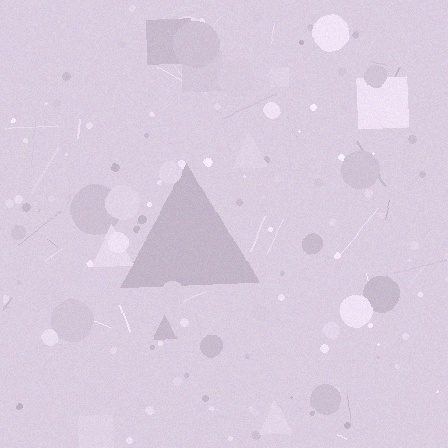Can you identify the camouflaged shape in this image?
The camouflaged shape is a triangle.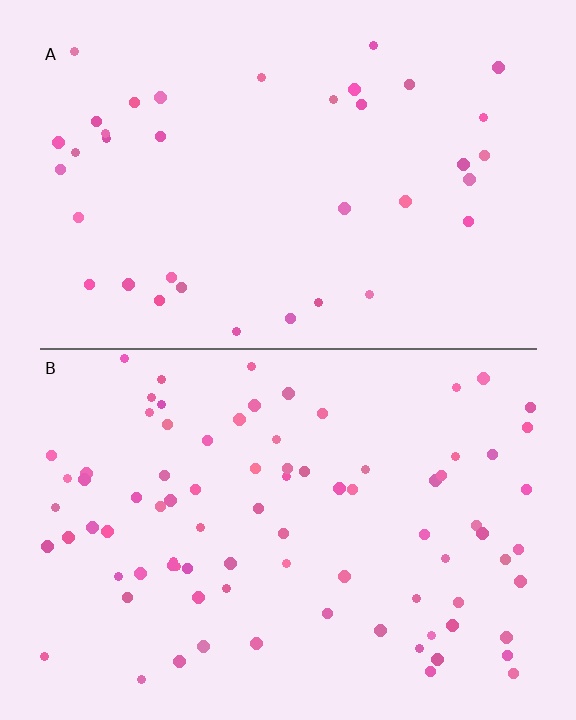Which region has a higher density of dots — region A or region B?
B (the bottom).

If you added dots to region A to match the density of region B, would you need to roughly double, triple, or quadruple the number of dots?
Approximately double.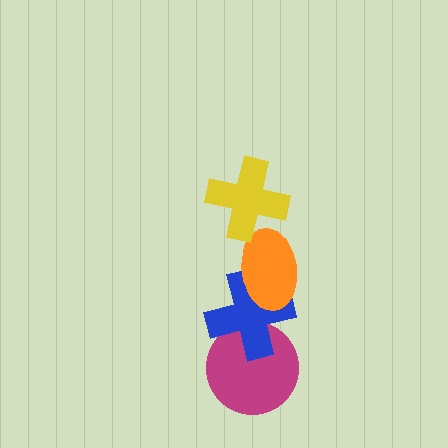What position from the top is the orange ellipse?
The orange ellipse is 2nd from the top.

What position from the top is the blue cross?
The blue cross is 3rd from the top.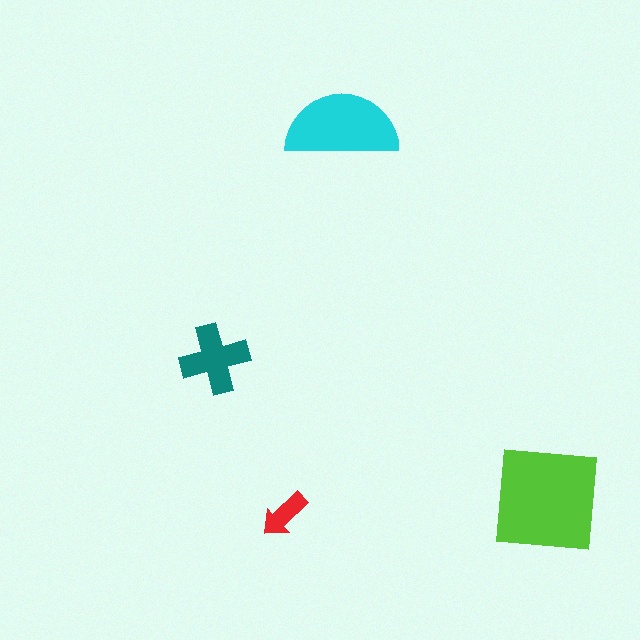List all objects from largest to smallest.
The lime square, the cyan semicircle, the teal cross, the red arrow.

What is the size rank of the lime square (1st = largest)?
1st.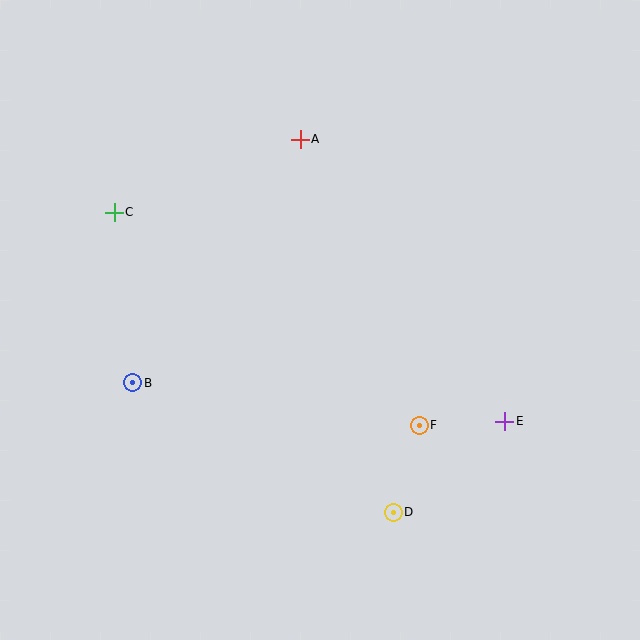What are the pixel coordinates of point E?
Point E is at (505, 421).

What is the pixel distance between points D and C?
The distance between D and C is 410 pixels.